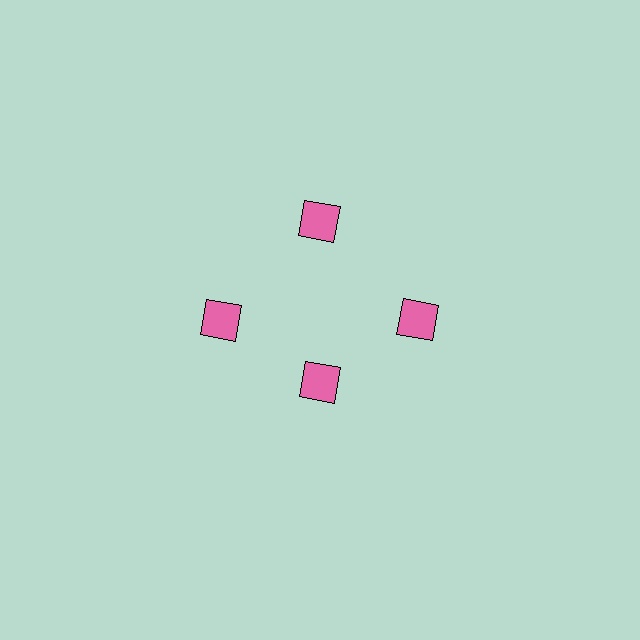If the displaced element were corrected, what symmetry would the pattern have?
It would have 4-fold rotational symmetry — the pattern would map onto itself every 90 degrees.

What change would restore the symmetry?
The symmetry would be restored by moving it outward, back onto the ring so that all 4 squares sit at equal angles and equal distance from the center.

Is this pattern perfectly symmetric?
No. The 4 pink squares are arranged in a ring, but one element near the 6 o'clock position is pulled inward toward the center, breaking the 4-fold rotational symmetry.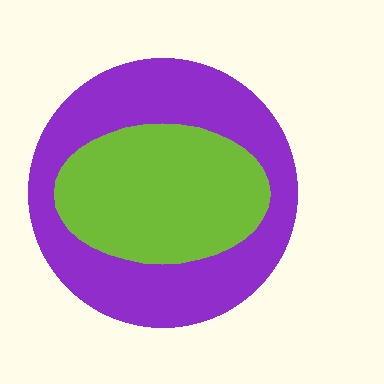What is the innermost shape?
The lime ellipse.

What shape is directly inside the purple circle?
The lime ellipse.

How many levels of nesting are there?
2.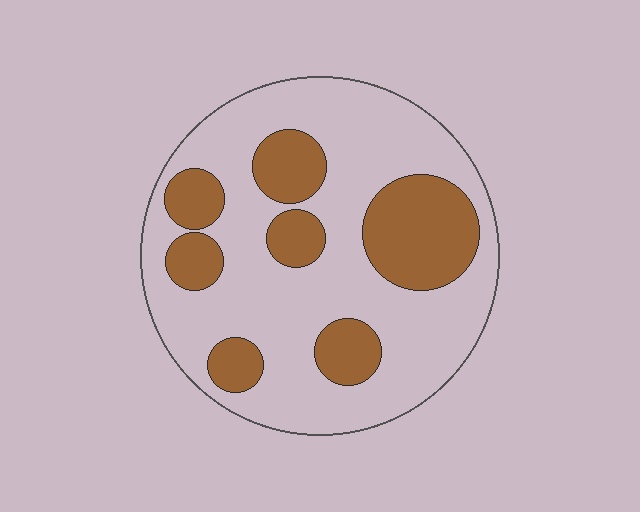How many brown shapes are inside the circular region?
7.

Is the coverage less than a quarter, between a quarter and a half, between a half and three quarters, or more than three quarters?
Between a quarter and a half.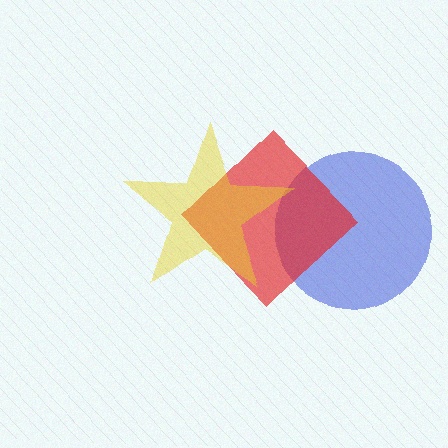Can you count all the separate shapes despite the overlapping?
Yes, there are 3 separate shapes.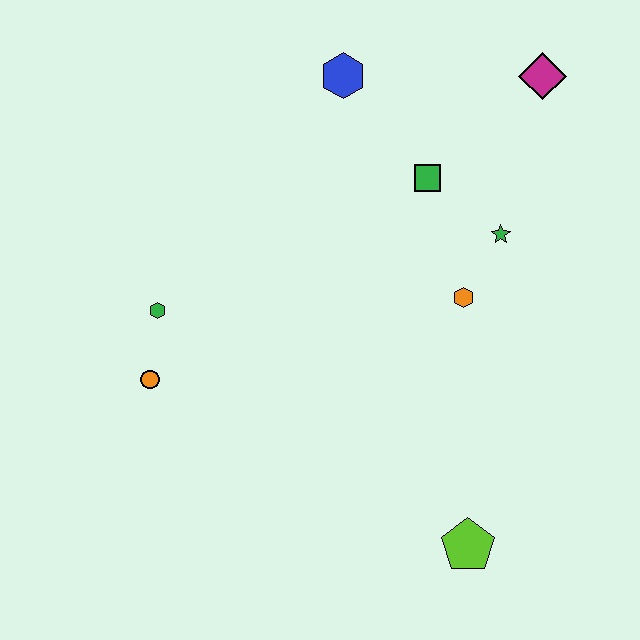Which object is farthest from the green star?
The orange circle is farthest from the green star.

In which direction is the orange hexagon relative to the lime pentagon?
The orange hexagon is above the lime pentagon.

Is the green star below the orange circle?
No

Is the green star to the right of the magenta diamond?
No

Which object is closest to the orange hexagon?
The green star is closest to the orange hexagon.